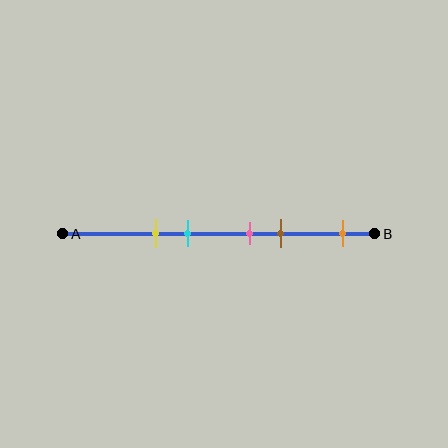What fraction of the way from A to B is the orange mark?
The orange mark is approximately 90% (0.9) of the way from A to B.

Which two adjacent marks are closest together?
The pink and brown marks are the closest adjacent pair.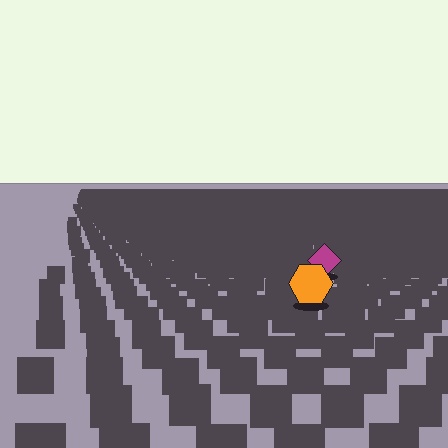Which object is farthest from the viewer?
The magenta diamond is farthest from the viewer. It appears smaller and the ground texture around it is denser.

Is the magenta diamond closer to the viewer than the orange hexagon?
No. The orange hexagon is closer — you can tell from the texture gradient: the ground texture is coarser near it.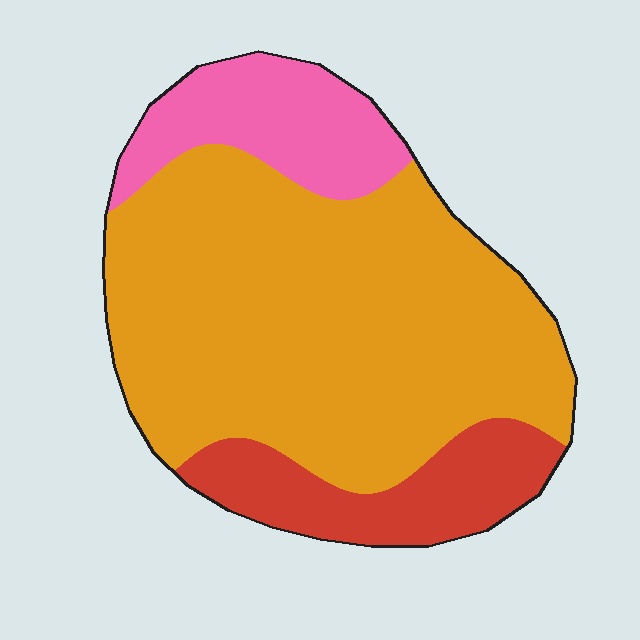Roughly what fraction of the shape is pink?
Pink takes up about one sixth (1/6) of the shape.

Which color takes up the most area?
Orange, at roughly 70%.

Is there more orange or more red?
Orange.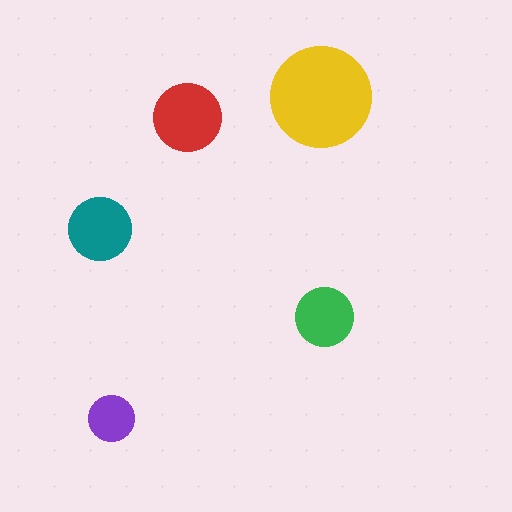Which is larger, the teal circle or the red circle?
The red one.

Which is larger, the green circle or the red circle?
The red one.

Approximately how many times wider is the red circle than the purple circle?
About 1.5 times wider.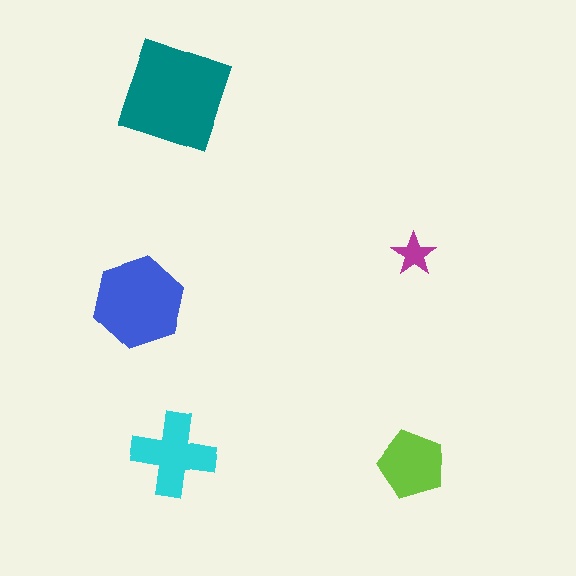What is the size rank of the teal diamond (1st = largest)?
1st.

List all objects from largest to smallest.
The teal diamond, the blue hexagon, the cyan cross, the lime pentagon, the magenta star.